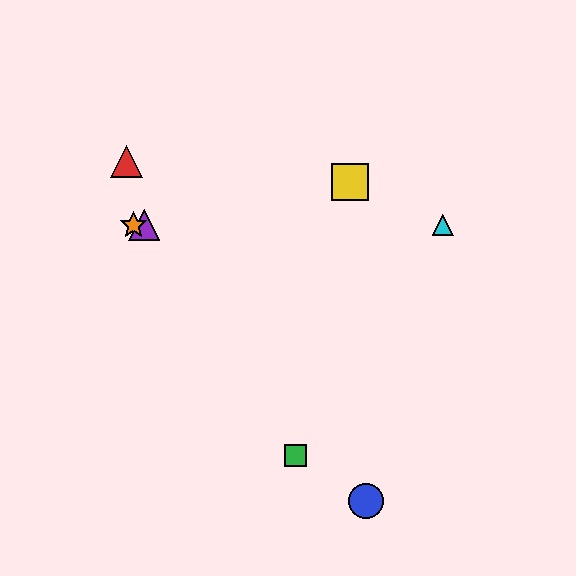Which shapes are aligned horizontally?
The purple triangle, the orange star, the cyan triangle are aligned horizontally.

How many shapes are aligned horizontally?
3 shapes (the purple triangle, the orange star, the cyan triangle) are aligned horizontally.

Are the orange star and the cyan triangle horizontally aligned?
Yes, both are at y≈225.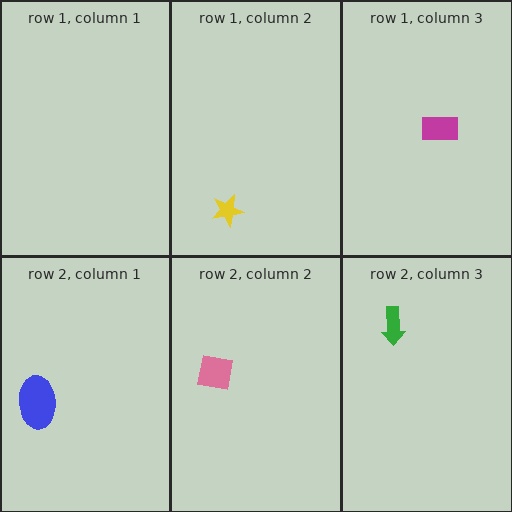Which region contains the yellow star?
The row 1, column 2 region.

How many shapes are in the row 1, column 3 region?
1.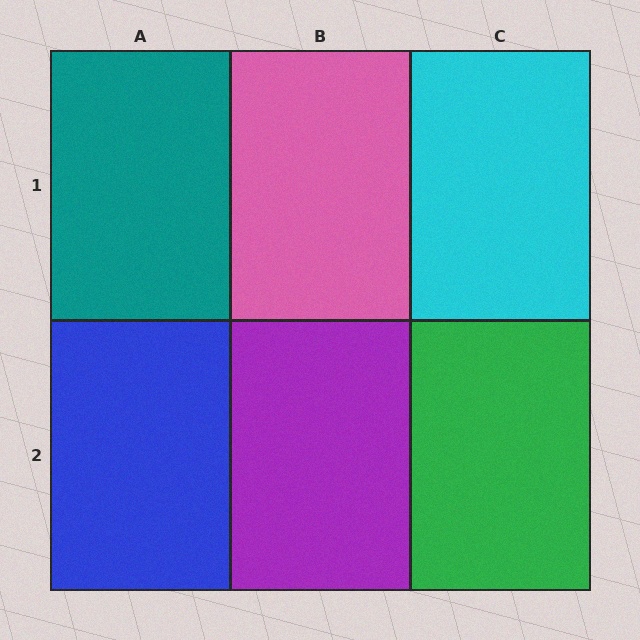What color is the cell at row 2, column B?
Purple.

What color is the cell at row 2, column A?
Blue.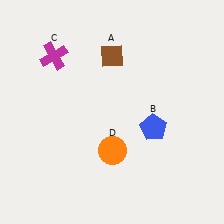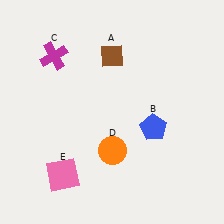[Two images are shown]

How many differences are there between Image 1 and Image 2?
There is 1 difference between the two images.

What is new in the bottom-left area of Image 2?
A pink square (E) was added in the bottom-left area of Image 2.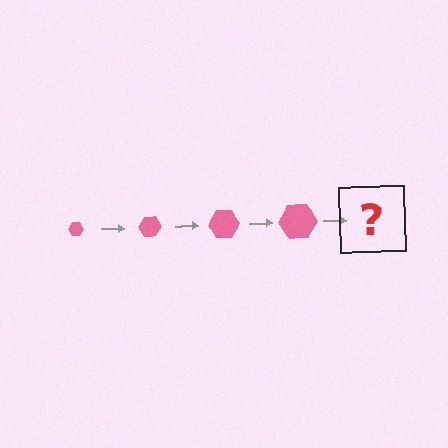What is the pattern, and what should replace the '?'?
The pattern is that the hexagon gets progressively larger each step. The '?' should be a pink hexagon, larger than the previous one.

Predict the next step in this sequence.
The next step is a pink hexagon, larger than the previous one.